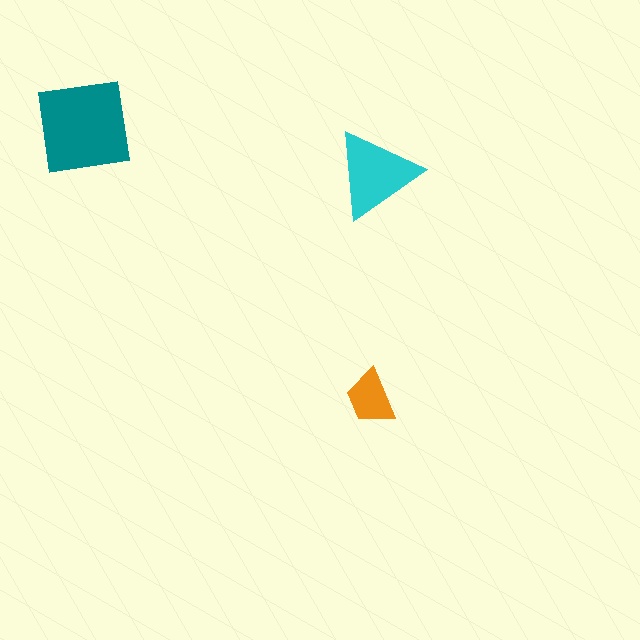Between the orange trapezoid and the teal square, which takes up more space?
The teal square.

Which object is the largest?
The teal square.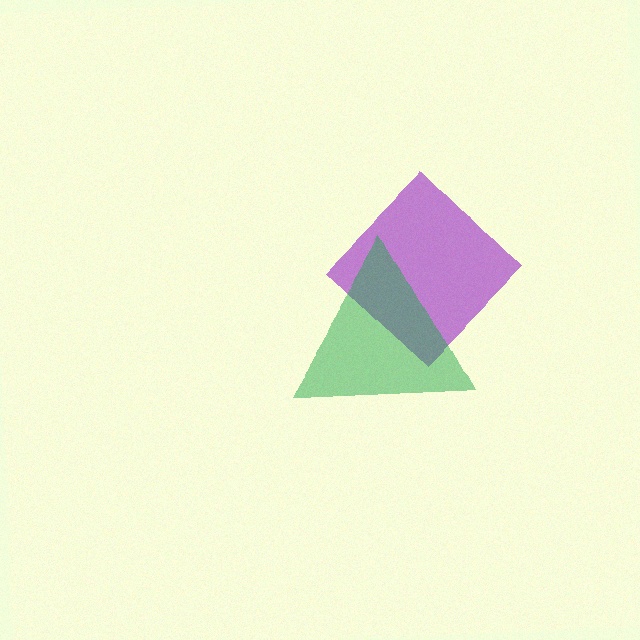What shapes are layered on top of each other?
The layered shapes are: a purple diamond, a green triangle.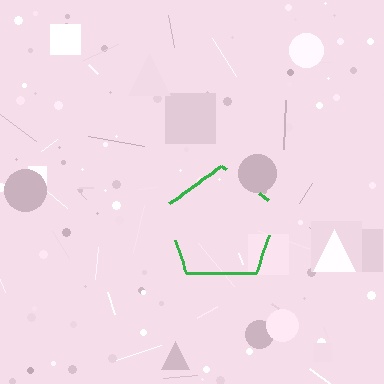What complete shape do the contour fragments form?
The contour fragments form a pentagon.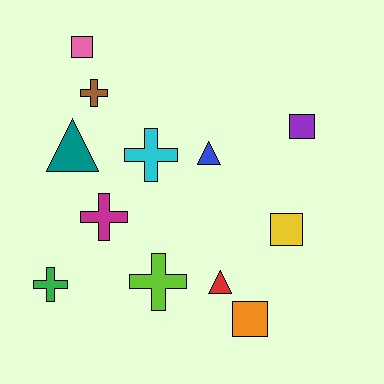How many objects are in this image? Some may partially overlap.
There are 12 objects.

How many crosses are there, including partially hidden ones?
There are 5 crosses.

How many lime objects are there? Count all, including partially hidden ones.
There is 1 lime object.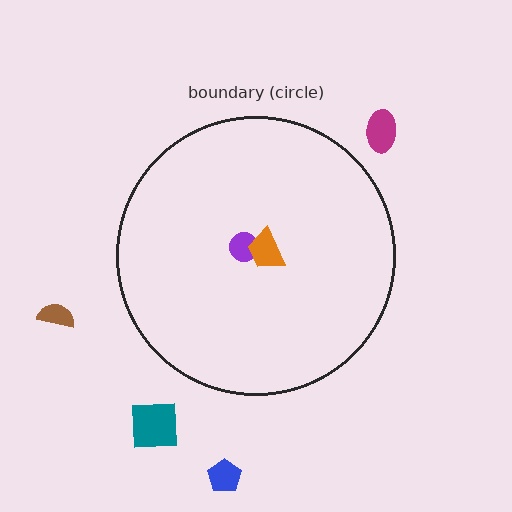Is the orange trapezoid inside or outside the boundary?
Inside.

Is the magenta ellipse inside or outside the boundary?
Outside.